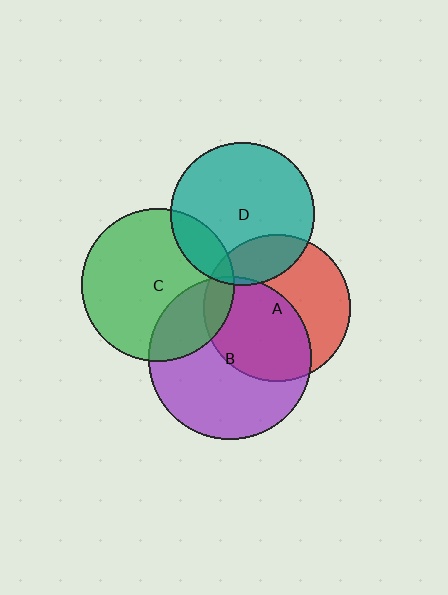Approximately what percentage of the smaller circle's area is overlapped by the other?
Approximately 10%.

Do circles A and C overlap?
Yes.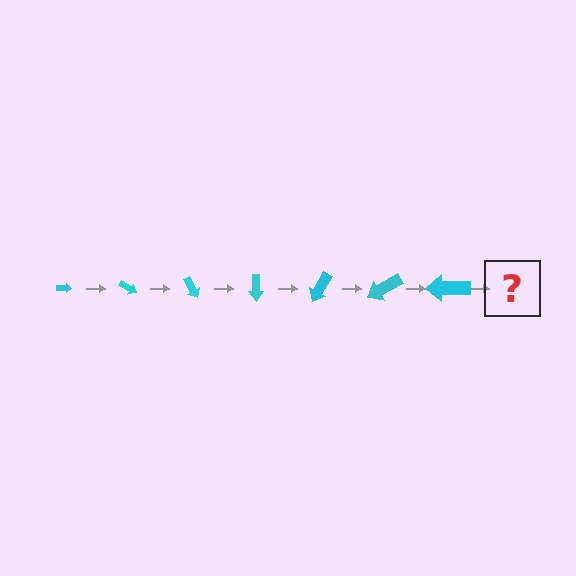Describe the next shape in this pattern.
It should be an arrow, larger than the previous one and rotated 210 degrees from the start.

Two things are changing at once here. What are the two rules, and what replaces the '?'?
The two rules are that the arrow grows larger each step and it rotates 30 degrees each step. The '?' should be an arrow, larger than the previous one and rotated 210 degrees from the start.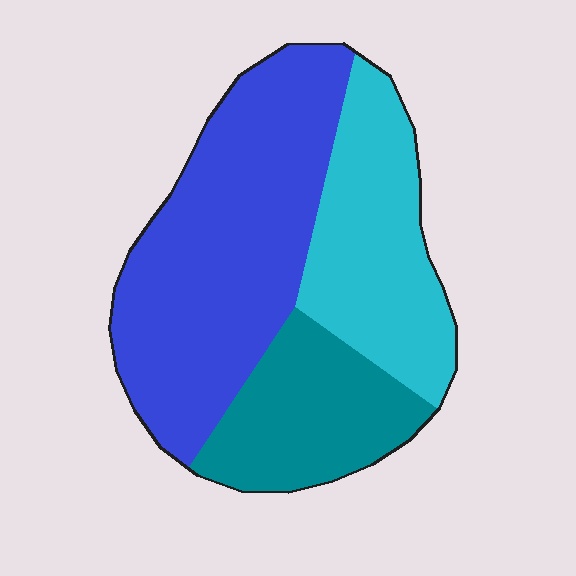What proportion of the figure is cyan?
Cyan takes up between a quarter and a half of the figure.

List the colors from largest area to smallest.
From largest to smallest: blue, cyan, teal.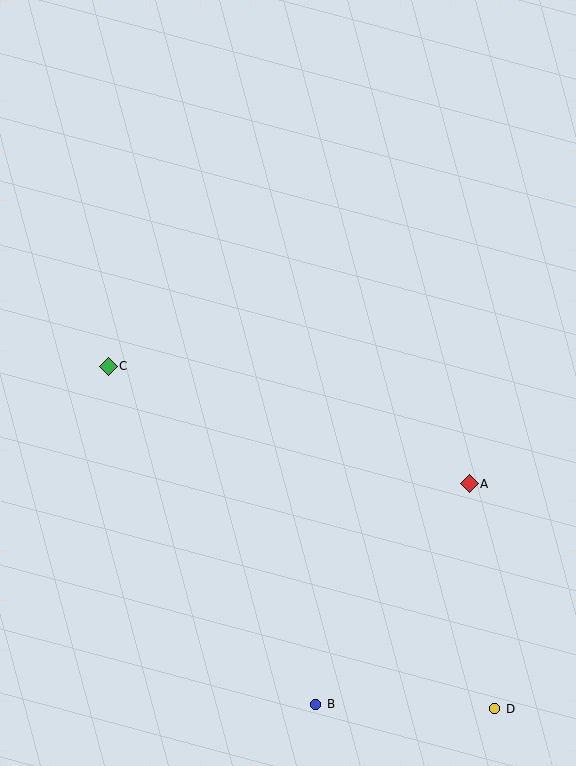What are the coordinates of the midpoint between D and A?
The midpoint between D and A is at (482, 596).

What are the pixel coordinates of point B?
Point B is at (316, 704).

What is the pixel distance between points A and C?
The distance between A and C is 379 pixels.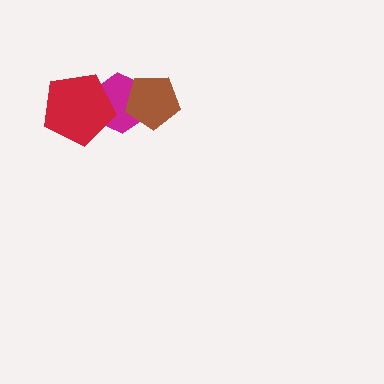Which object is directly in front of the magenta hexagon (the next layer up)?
The brown pentagon is directly in front of the magenta hexagon.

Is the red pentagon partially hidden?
No, no other shape covers it.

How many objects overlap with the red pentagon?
1 object overlaps with the red pentagon.